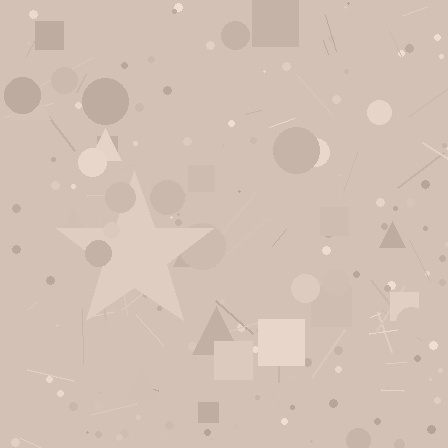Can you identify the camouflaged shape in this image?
The camouflaged shape is a star.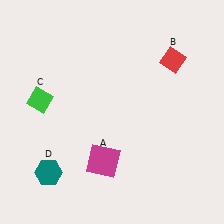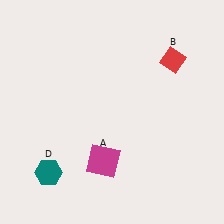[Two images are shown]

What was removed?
The green diamond (C) was removed in Image 2.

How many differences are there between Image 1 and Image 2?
There is 1 difference between the two images.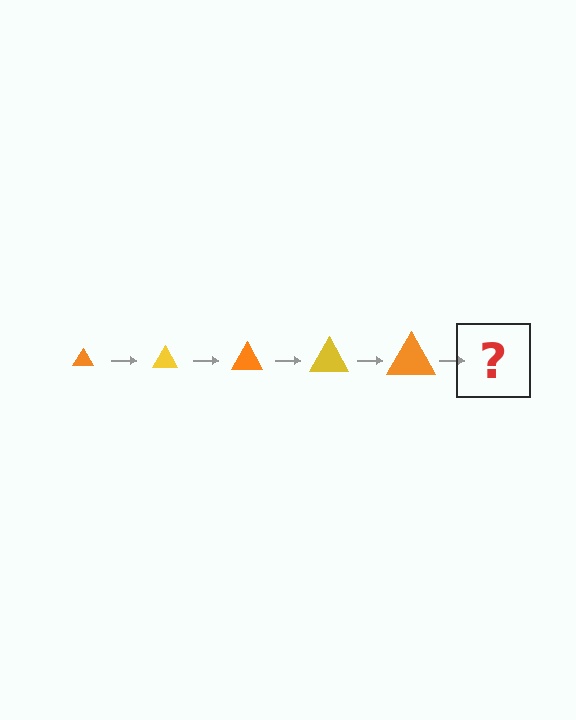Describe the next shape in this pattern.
It should be a yellow triangle, larger than the previous one.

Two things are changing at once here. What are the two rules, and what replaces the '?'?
The two rules are that the triangle grows larger each step and the color cycles through orange and yellow. The '?' should be a yellow triangle, larger than the previous one.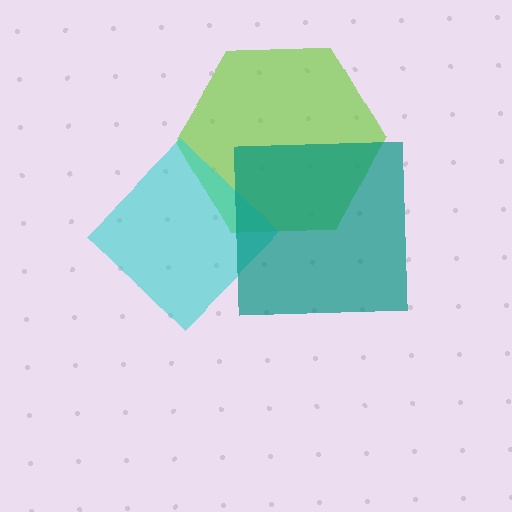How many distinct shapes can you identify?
There are 3 distinct shapes: a lime hexagon, a cyan diamond, a teal square.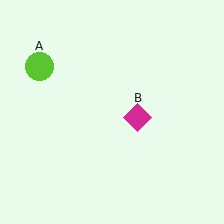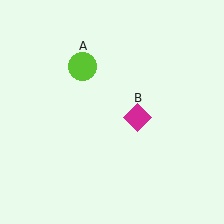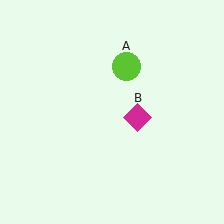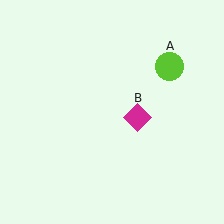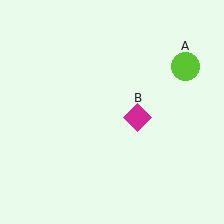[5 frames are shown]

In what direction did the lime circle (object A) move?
The lime circle (object A) moved right.